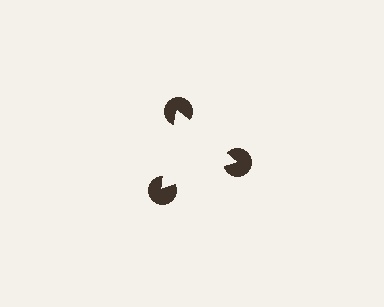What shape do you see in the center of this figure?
An illusory triangle — its edges are inferred from the aligned wedge cuts in the pac-man discs, not physically drawn.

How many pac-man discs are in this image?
There are 3 — one at each vertex of the illusory triangle.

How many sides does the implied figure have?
3 sides.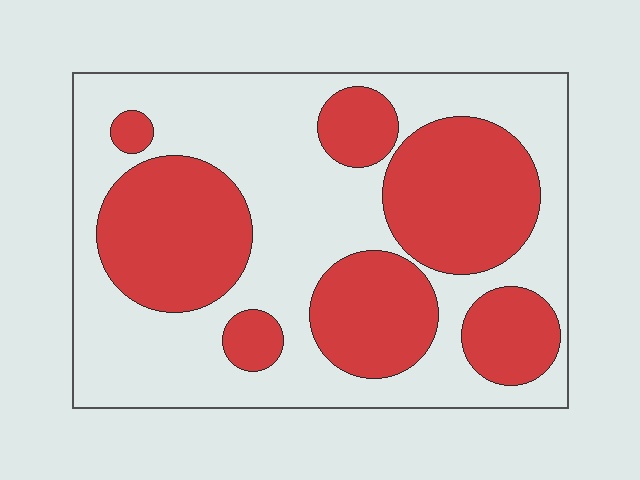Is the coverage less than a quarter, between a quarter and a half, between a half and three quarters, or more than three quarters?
Between a quarter and a half.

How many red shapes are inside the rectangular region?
7.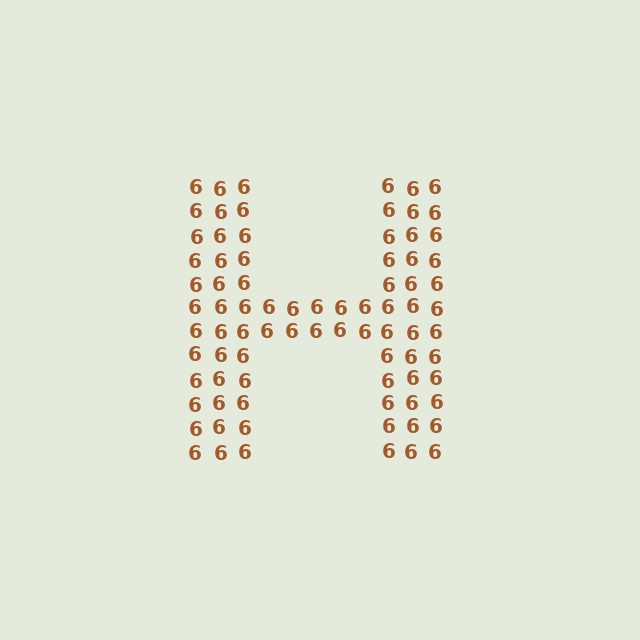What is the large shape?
The large shape is the letter H.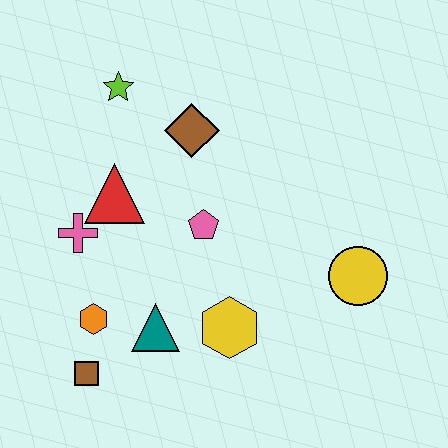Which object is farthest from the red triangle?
The yellow circle is farthest from the red triangle.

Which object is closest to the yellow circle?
The yellow hexagon is closest to the yellow circle.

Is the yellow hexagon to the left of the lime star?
No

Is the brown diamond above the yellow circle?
Yes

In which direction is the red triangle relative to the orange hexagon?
The red triangle is above the orange hexagon.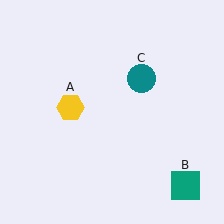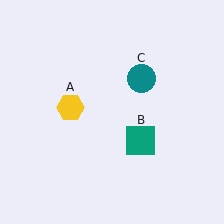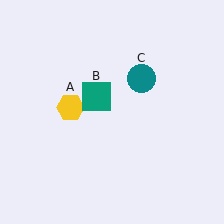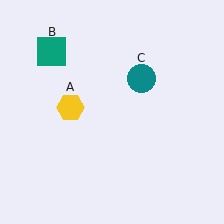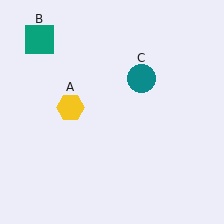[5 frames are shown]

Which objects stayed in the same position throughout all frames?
Yellow hexagon (object A) and teal circle (object C) remained stationary.